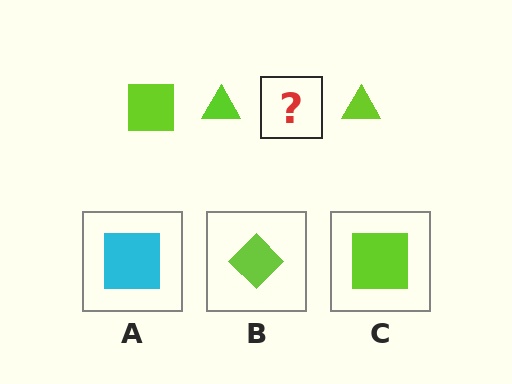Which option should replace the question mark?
Option C.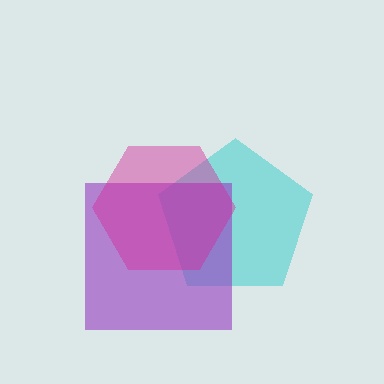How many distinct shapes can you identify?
There are 3 distinct shapes: a cyan pentagon, a purple square, a magenta hexagon.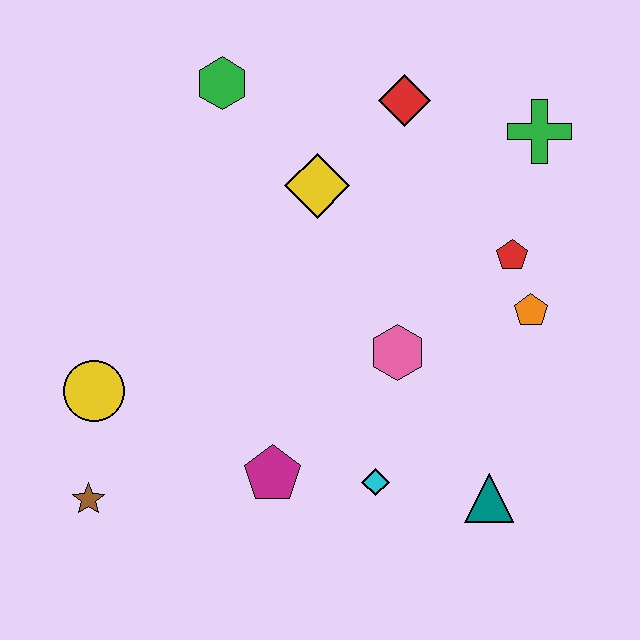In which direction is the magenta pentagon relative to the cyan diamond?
The magenta pentagon is to the left of the cyan diamond.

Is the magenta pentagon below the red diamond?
Yes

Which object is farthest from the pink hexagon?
The brown star is farthest from the pink hexagon.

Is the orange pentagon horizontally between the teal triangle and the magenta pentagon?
No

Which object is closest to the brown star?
The yellow circle is closest to the brown star.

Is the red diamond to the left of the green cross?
Yes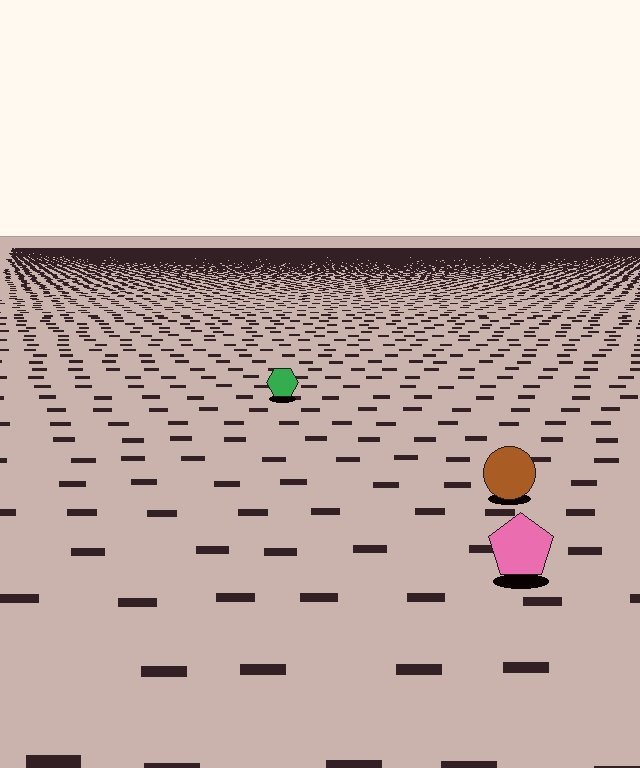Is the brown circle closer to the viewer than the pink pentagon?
No. The pink pentagon is closer — you can tell from the texture gradient: the ground texture is coarser near it.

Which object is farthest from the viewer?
The green hexagon is farthest from the viewer. It appears smaller and the ground texture around it is denser.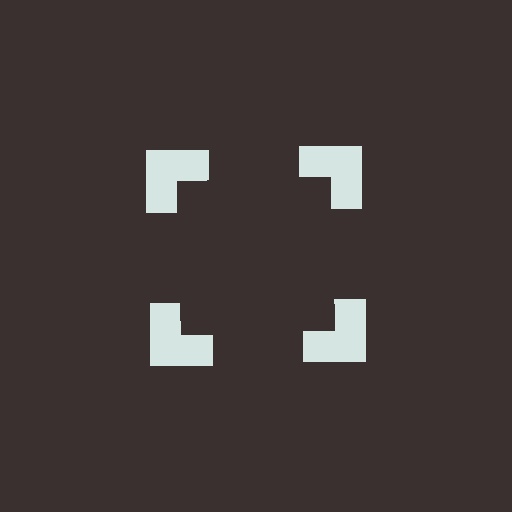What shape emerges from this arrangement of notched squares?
An illusory square — its edges are inferred from the aligned wedge cuts in the notched squares, not physically drawn.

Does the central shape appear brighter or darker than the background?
It typically appears slightly darker than the background, even though no actual brightness change is drawn.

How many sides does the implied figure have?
4 sides.